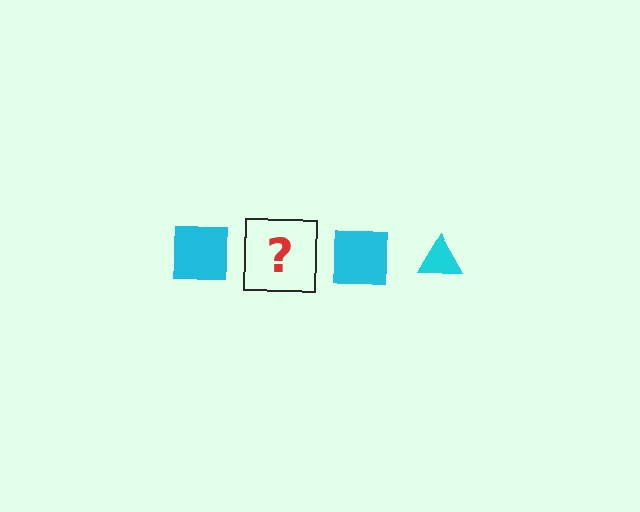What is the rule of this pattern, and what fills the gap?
The rule is that the pattern cycles through square, triangle shapes in cyan. The gap should be filled with a cyan triangle.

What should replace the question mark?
The question mark should be replaced with a cyan triangle.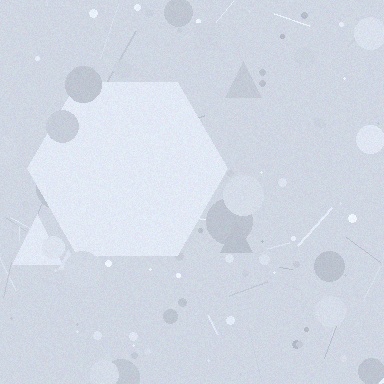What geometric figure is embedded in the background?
A hexagon is embedded in the background.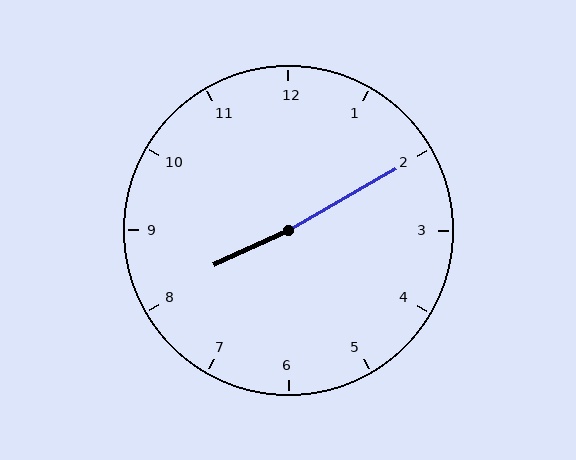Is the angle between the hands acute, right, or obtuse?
It is obtuse.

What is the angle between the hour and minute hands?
Approximately 175 degrees.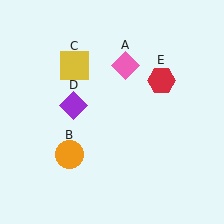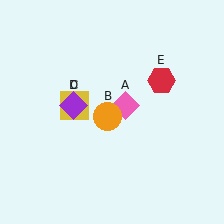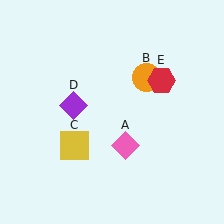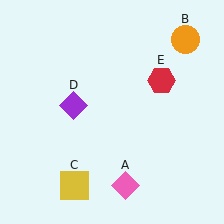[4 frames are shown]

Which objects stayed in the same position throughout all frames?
Purple diamond (object D) and red hexagon (object E) remained stationary.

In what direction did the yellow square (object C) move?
The yellow square (object C) moved down.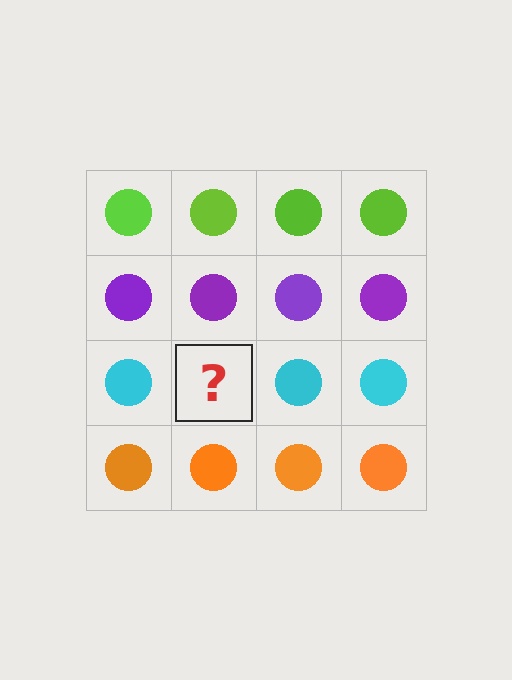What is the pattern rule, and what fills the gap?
The rule is that each row has a consistent color. The gap should be filled with a cyan circle.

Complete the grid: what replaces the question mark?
The question mark should be replaced with a cyan circle.